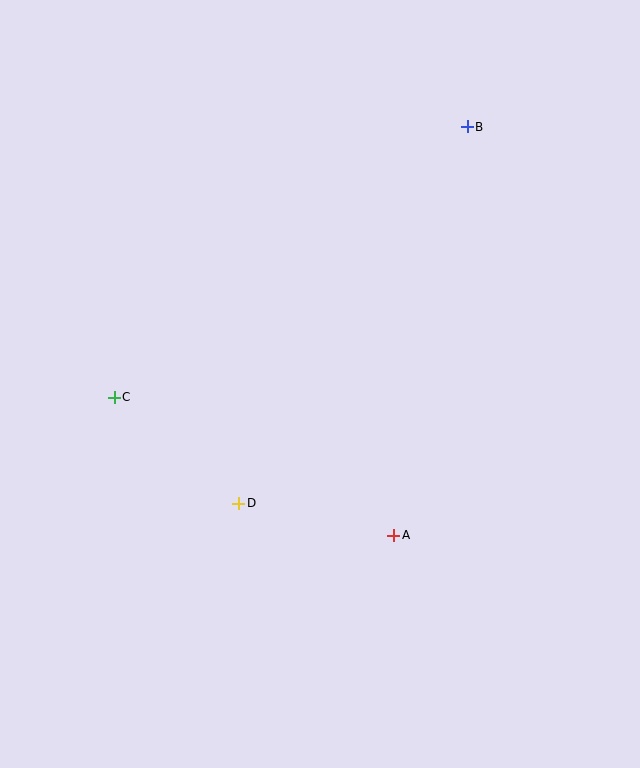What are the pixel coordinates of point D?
Point D is at (239, 503).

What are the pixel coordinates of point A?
Point A is at (394, 535).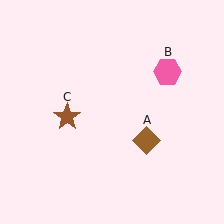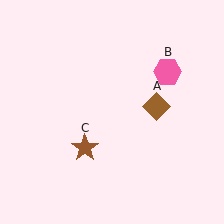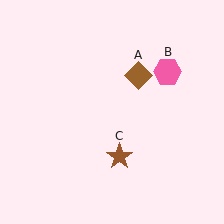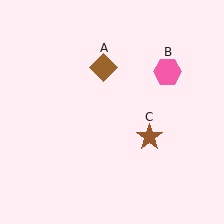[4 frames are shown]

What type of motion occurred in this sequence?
The brown diamond (object A), brown star (object C) rotated counterclockwise around the center of the scene.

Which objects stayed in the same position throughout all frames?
Pink hexagon (object B) remained stationary.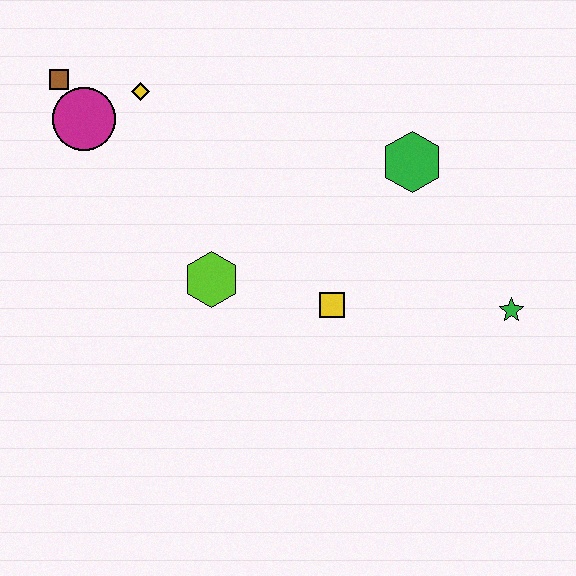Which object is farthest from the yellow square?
The brown square is farthest from the yellow square.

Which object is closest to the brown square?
The magenta circle is closest to the brown square.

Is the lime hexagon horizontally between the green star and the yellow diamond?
Yes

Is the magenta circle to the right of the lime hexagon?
No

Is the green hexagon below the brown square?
Yes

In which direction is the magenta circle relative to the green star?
The magenta circle is to the left of the green star.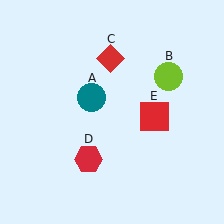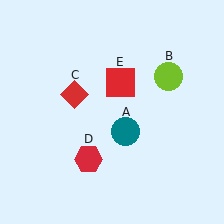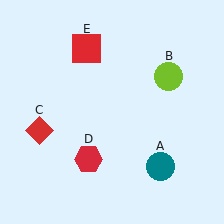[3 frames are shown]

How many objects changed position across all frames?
3 objects changed position: teal circle (object A), red diamond (object C), red square (object E).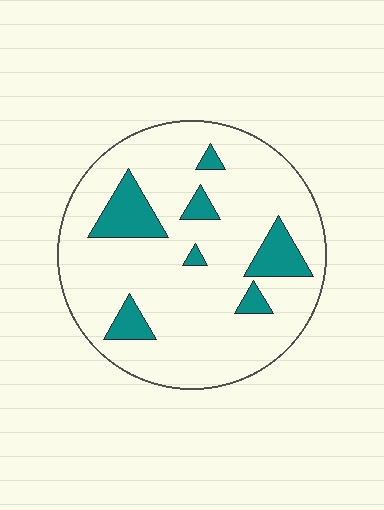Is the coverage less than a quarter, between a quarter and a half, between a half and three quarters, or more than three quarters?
Less than a quarter.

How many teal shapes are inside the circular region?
7.